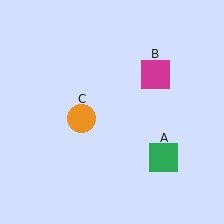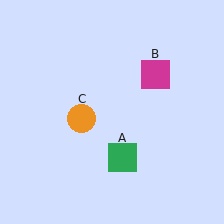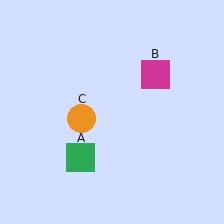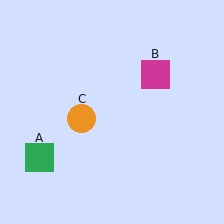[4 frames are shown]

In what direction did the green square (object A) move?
The green square (object A) moved left.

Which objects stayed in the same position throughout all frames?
Magenta square (object B) and orange circle (object C) remained stationary.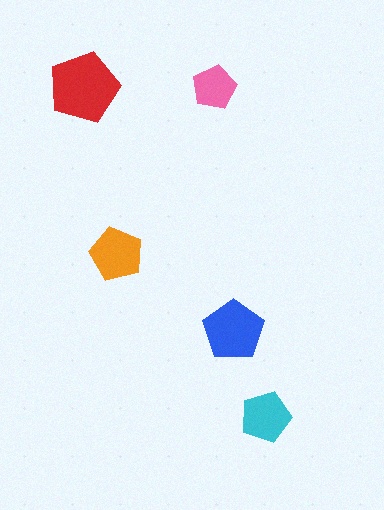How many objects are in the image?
There are 5 objects in the image.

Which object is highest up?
The red pentagon is topmost.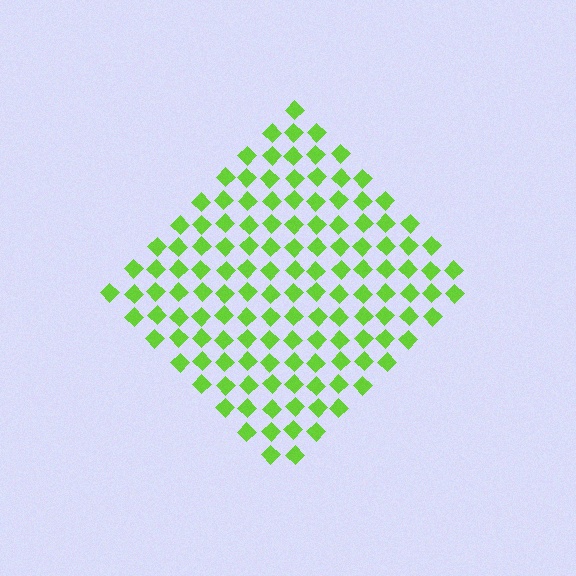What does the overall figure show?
The overall figure shows a diamond.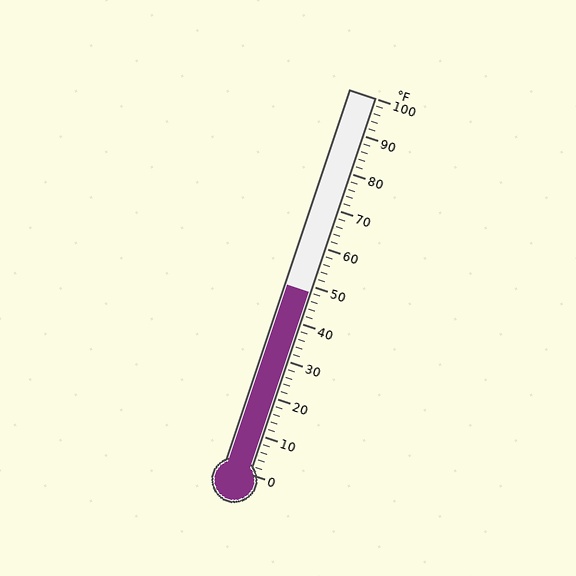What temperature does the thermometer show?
The thermometer shows approximately 48°F.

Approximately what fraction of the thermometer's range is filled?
The thermometer is filled to approximately 50% of its range.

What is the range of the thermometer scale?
The thermometer scale ranges from 0°F to 100°F.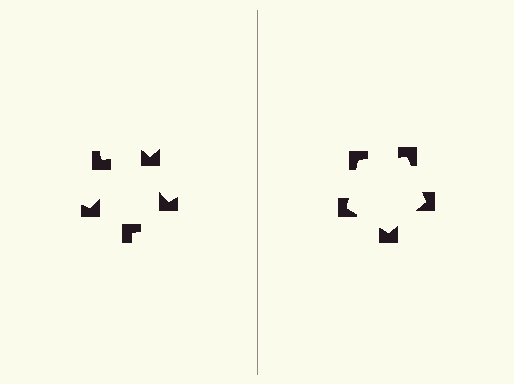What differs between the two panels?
The notched squares are positioned identically on both sides; only the wedge orientations differ. On the right they align to a pentagon; on the left they are misaligned.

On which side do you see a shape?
An illusory pentagon appears on the right side. On the left side the wedge cuts are rotated, so no coherent shape forms.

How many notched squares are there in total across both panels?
10 — 5 on each side.